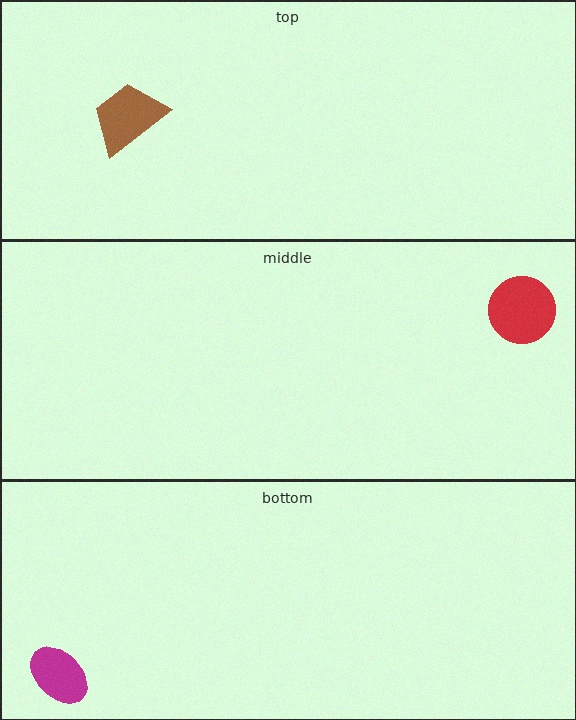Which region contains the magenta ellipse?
The bottom region.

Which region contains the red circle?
The middle region.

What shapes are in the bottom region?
The magenta ellipse.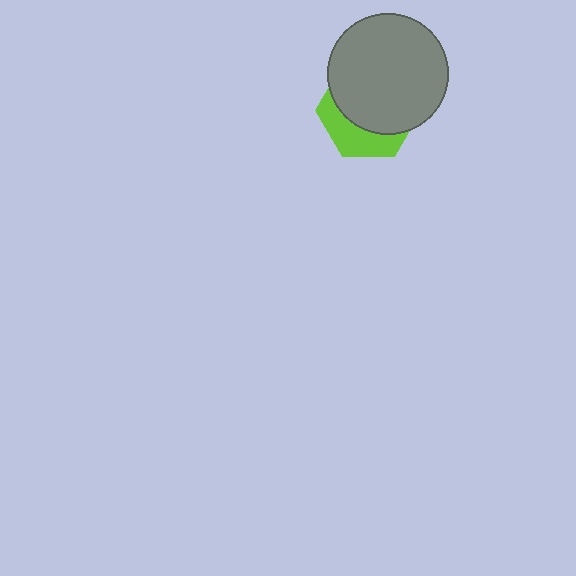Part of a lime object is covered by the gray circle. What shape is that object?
It is a hexagon.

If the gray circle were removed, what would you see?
You would see the complete lime hexagon.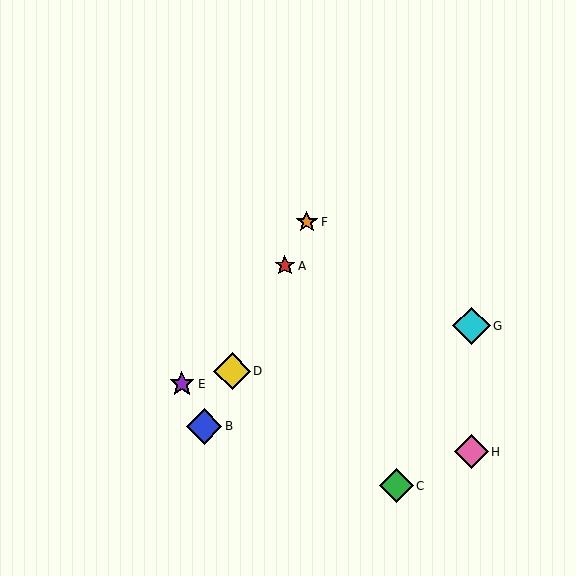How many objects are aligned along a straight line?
4 objects (A, B, D, F) are aligned along a straight line.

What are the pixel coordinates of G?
Object G is at (472, 326).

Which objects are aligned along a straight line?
Objects A, B, D, F are aligned along a straight line.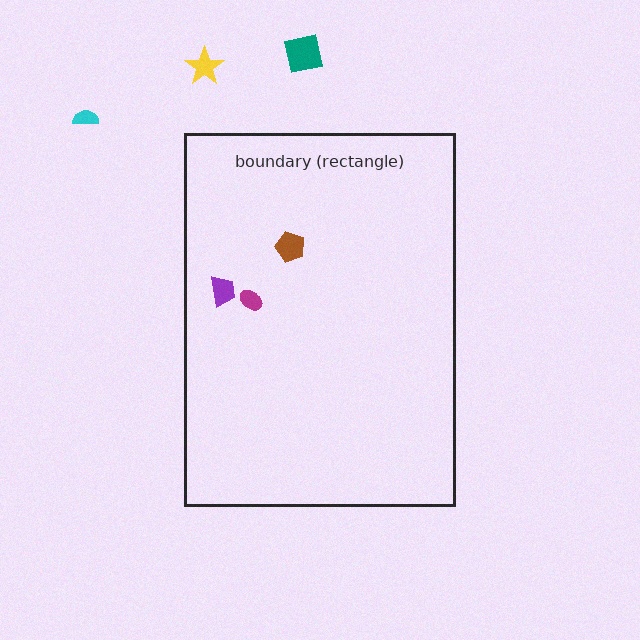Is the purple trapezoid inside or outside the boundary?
Inside.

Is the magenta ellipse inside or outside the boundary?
Inside.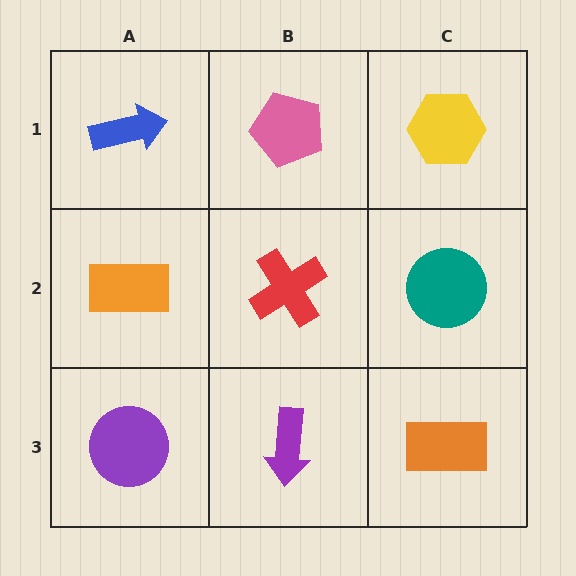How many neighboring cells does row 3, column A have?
2.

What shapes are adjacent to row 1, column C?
A teal circle (row 2, column C), a pink pentagon (row 1, column B).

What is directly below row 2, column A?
A purple circle.